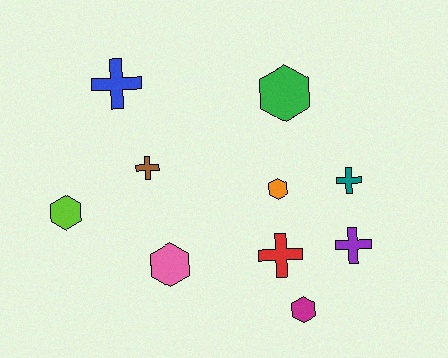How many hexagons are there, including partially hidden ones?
There are 5 hexagons.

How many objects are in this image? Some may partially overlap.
There are 10 objects.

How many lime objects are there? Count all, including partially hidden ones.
There is 1 lime object.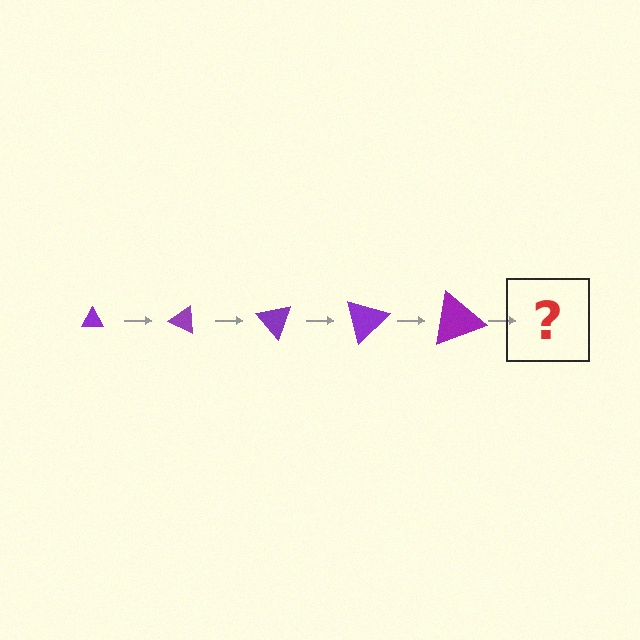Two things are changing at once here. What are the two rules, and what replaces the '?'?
The two rules are that the triangle grows larger each step and it rotates 25 degrees each step. The '?' should be a triangle, larger than the previous one and rotated 125 degrees from the start.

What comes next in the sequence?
The next element should be a triangle, larger than the previous one and rotated 125 degrees from the start.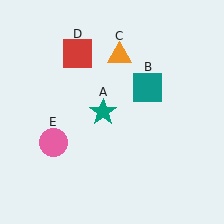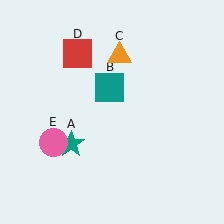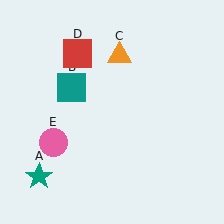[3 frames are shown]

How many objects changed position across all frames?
2 objects changed position: teal star (object A), teal square (object B).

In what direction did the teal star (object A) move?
The teal star (object A) moved down and to the left.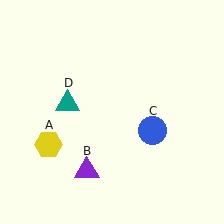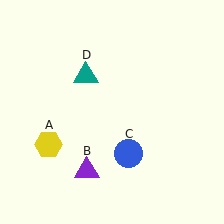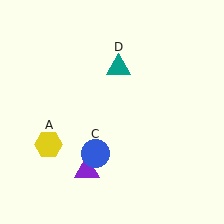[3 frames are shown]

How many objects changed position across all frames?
2 objects changed position: blue circle (object C), teal triangle (object D).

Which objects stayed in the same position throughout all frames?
Yellow hexagon (object A) and purple triangle (object B) remained stationary.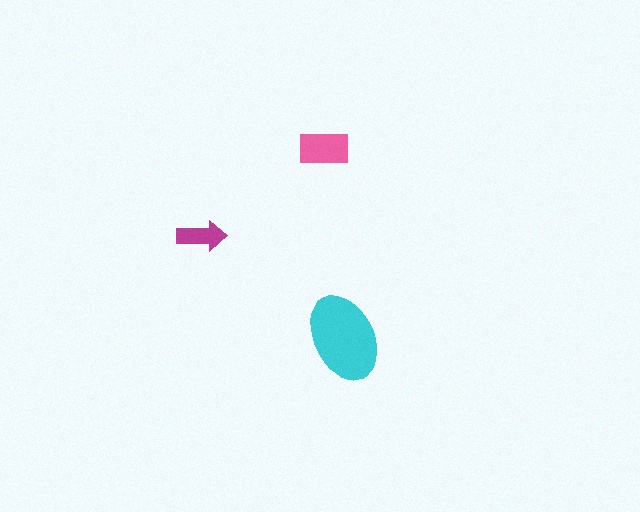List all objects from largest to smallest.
The cyan ellipse, the pink rectangle, the magenta arrow.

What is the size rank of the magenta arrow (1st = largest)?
3rd.